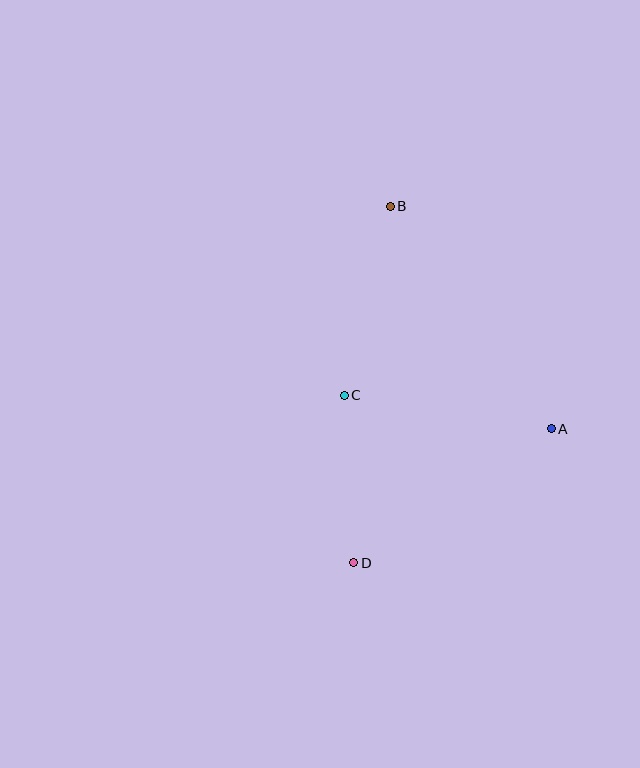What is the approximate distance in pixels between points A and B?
The distance between A and B is approximately 274 pixels.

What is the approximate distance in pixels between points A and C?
The distance between A and C is approximately 209 pixels.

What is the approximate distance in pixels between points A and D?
The distance between A and D is approximately 239 pixels.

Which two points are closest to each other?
Points C and D are closest to each other.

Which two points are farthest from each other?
Points B and D are farthest from each other.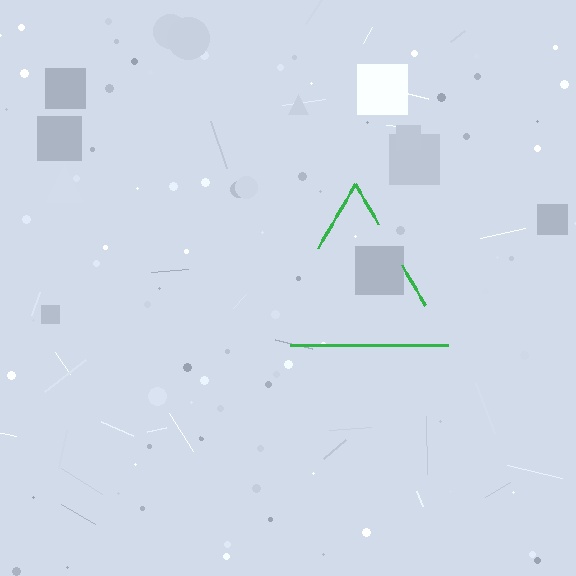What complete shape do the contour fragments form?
The contour fragments form a triangle.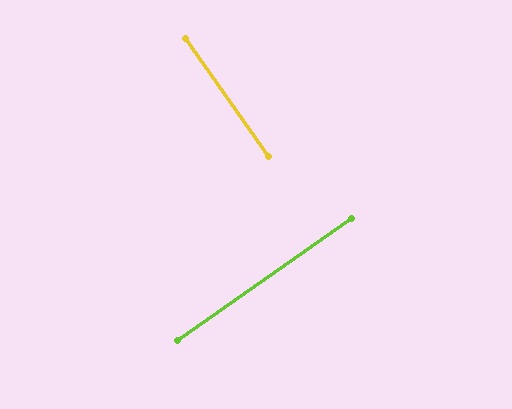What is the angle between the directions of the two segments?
Approximately 90 degrees.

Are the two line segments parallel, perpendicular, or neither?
Perpendicular — they meet at approximately 90°.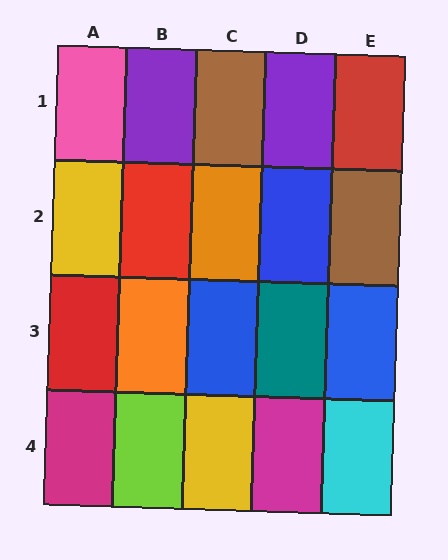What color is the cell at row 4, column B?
Lime.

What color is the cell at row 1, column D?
Purple.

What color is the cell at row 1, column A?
Pink.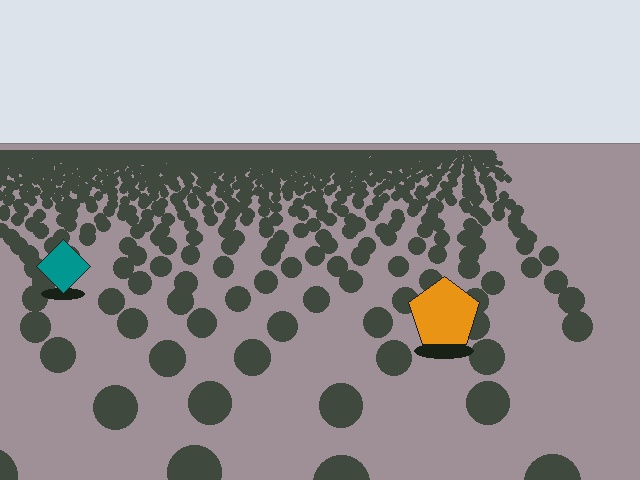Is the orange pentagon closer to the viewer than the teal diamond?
Yes. The orange pentagon is closer — you can tell from the texture gradient: the ground texture is coarser near it.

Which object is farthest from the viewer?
The teal diamond is farthest from the viewer. It appears smaller and the ground texture around it is denser.